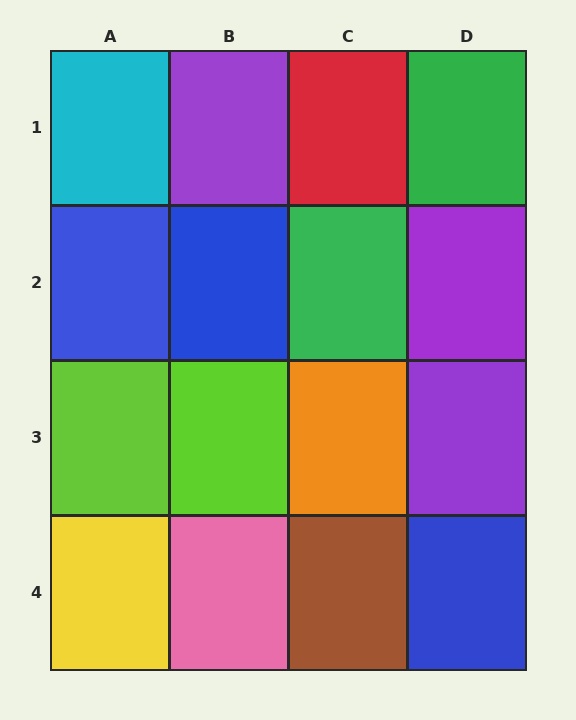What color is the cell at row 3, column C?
Orange.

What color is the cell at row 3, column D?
Purple.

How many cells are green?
2 cells are green.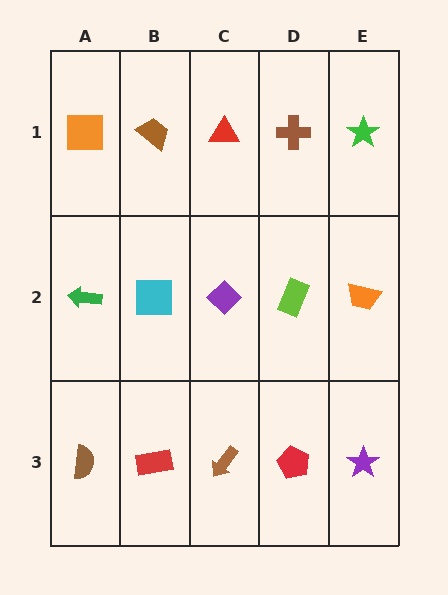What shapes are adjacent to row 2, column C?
A red triangle (row 1, column C), a brown arrow (row 3, column C), a cyan square (row 2, column B), a lime rectangle (row 2, column D).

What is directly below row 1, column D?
A lime rectangle.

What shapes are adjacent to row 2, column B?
A brown trapezoid (row 1, column B), a red rectangle (row 3, column B), a green arrow (row 2, column A), a purple diamond (row 2, column C).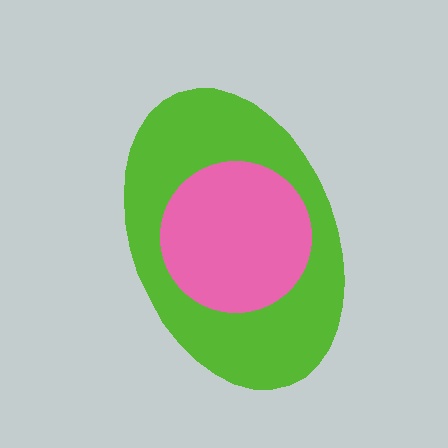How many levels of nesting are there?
2.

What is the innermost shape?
The pink circle.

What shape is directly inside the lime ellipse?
The pink circle.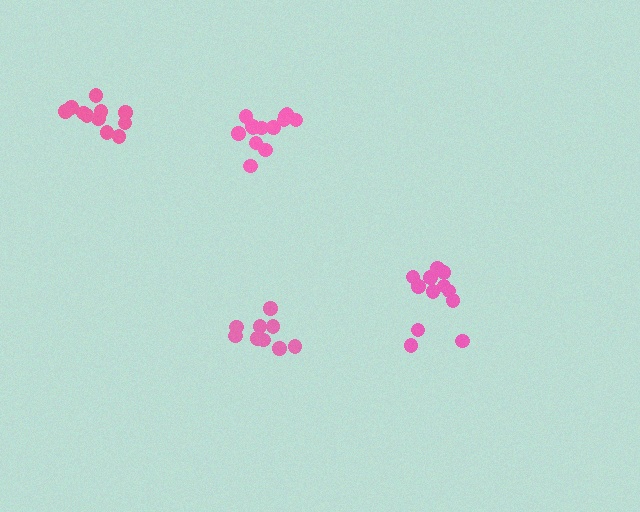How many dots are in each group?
Group 1: 9 dots, Group 2: 13 dots, Group 3: 12 dots, Group 4: 11 dots (45 total).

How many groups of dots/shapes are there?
There are 4 groups.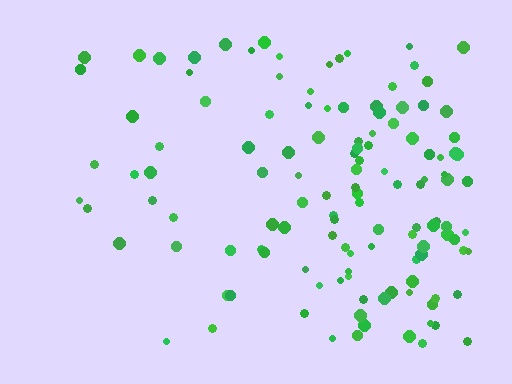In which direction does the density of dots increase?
From left to right, with the right side densest.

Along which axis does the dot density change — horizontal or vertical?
Horizontal.